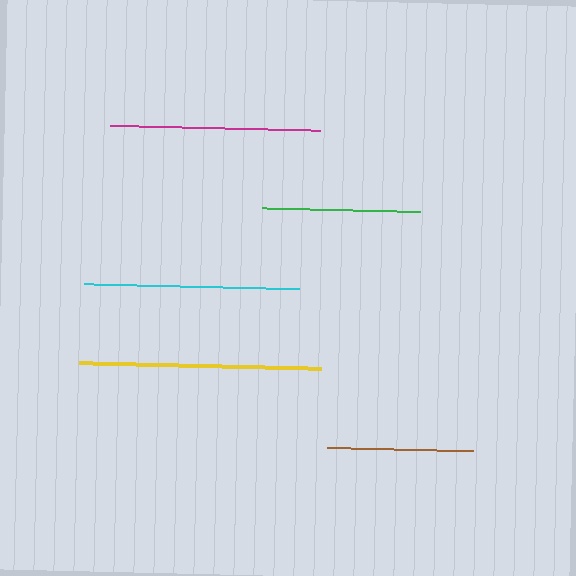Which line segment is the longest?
The yellow line is the longest at approximately 242 pixels.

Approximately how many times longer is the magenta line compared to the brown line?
The magenta line is approximately 1.4 times the length of the brown line.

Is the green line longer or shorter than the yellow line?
The yellow line is longer than the green line.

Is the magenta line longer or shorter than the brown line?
The magenta line is longer than the brown line.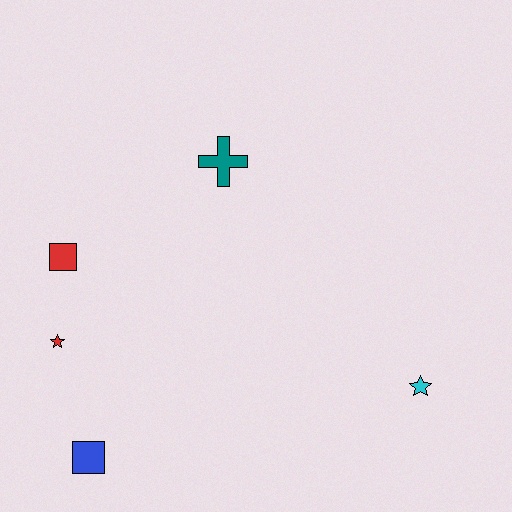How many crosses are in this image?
There is 1 cross.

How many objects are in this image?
There are 5 objects.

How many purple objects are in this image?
There are no purple objects.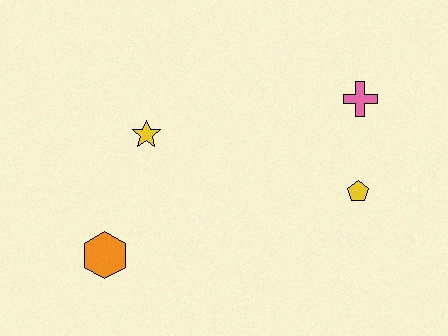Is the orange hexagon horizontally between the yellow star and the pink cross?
No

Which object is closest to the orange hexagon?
The yellow star is closest to the orange hexagon.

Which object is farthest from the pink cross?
The orange hexagon is farthest from the pink cross.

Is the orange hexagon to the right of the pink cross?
No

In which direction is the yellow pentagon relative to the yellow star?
The yellow pentagon is to the right of the yellow star.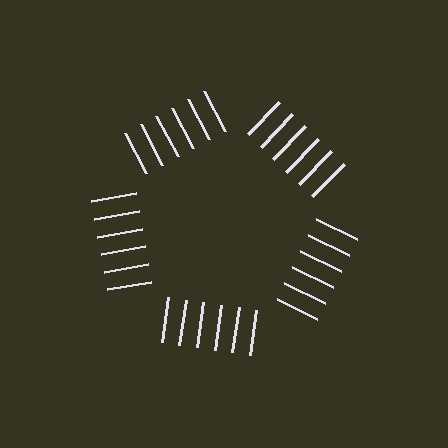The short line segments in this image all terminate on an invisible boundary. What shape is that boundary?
An illusory pentagon — the line segments terminate on its edges but no continuous stroke is drawn.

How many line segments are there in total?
30 — 6 along each of the 5 edges.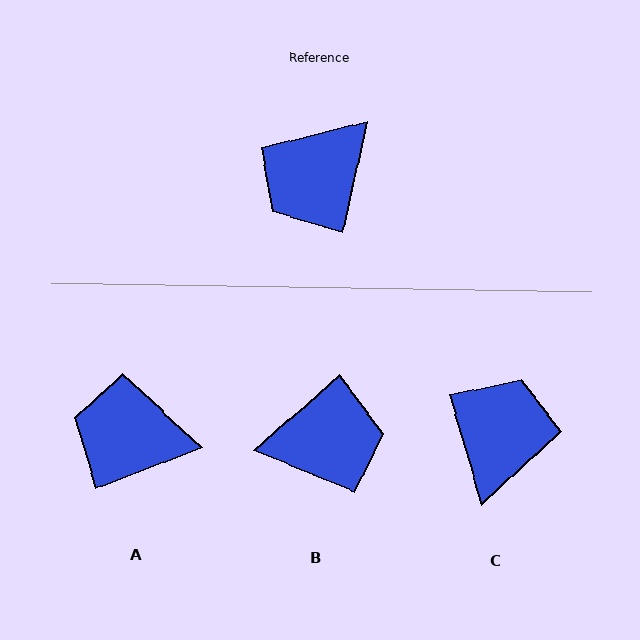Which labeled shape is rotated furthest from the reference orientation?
C, about 152 degrees away.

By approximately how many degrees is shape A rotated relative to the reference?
Approximately 56 degrees clockwise.